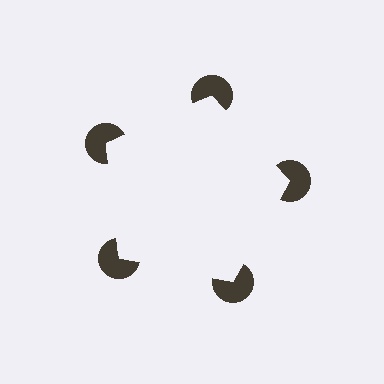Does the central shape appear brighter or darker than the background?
It typically appears slightly brighter than the background, even though no actual brightness change is drawn.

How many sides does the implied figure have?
5 sides.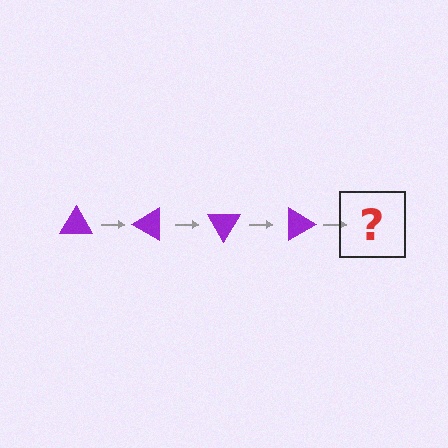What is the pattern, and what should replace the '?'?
The pattern is that the triangle rotates 30 degrees each step. The '?' should be a purple triangle rotated 120 degrees.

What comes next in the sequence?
The next element should be a purple triangle rotated 120 degrees.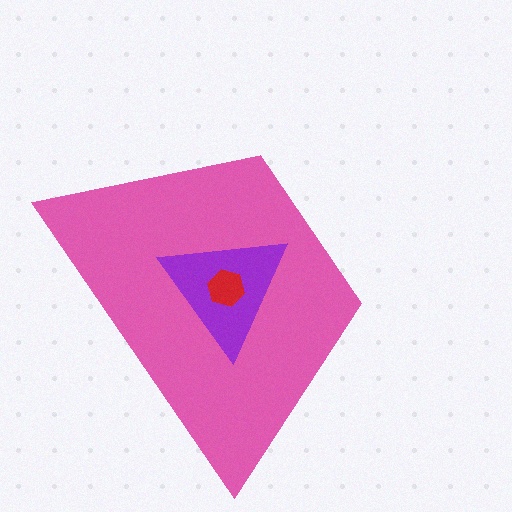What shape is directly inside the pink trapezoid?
The purple triangle.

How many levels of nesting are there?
3.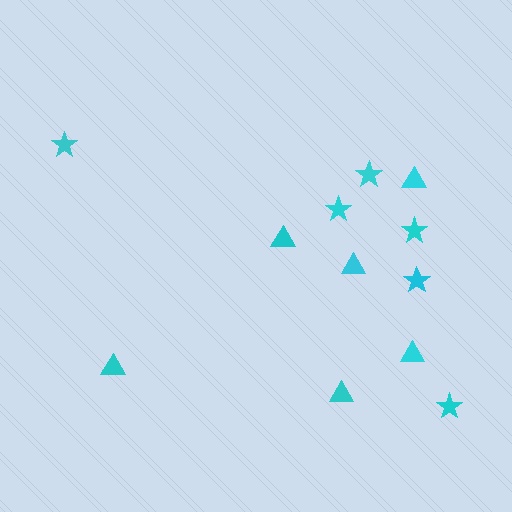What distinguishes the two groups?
There are 2 groups: one group of stars (6) and one group of triangles (6).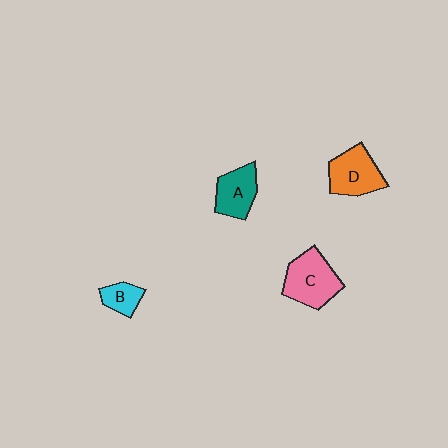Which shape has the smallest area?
Shape B (cyan).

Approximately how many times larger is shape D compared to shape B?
Approximately 2.0 times.